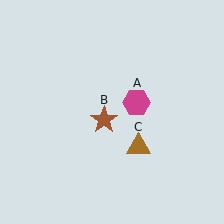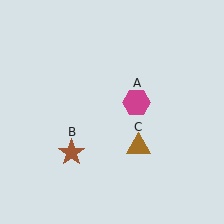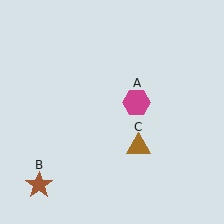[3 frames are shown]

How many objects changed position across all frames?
1 object changed position: brown star (object B).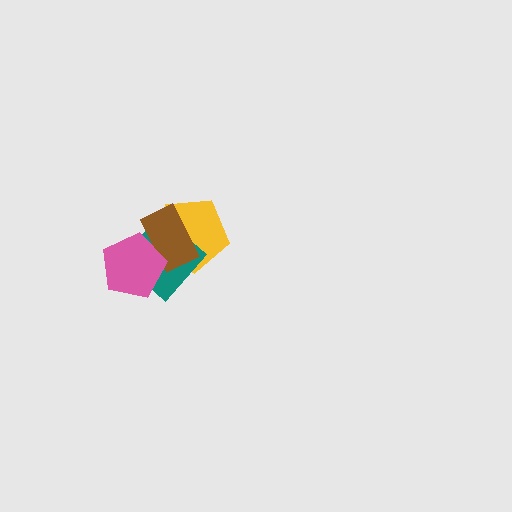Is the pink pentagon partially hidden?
No, no other shape covers it.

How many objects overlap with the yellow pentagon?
3 objects overlap with the yellow pentagon.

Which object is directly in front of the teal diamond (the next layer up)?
The brown rectangle is directly in front of the teal diamond.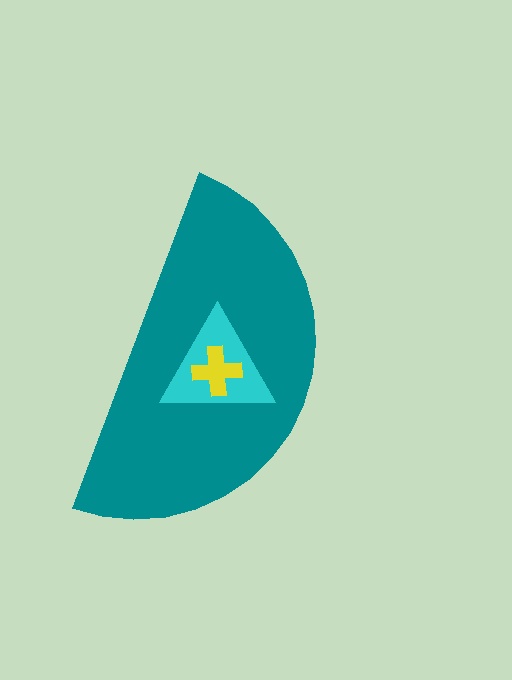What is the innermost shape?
The yellow cross.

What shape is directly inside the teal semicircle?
The cyan triangle.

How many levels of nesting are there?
3.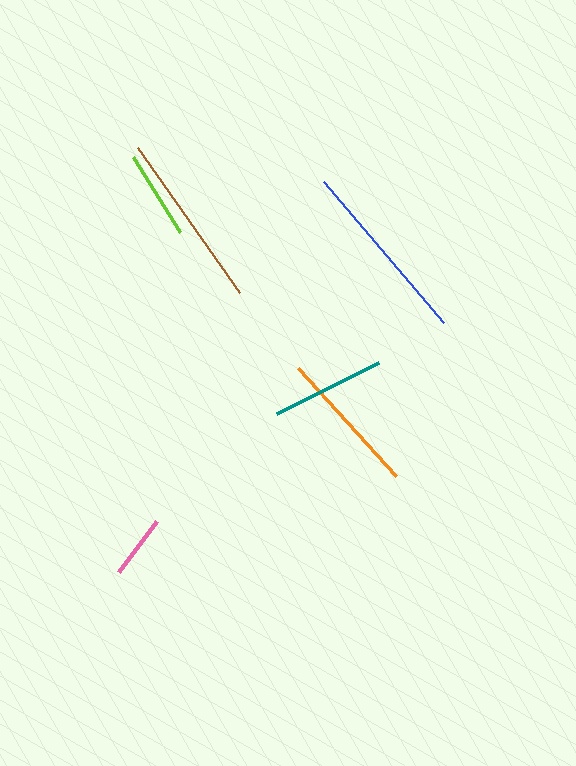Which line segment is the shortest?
The pink line is the shortest at approximately 63 pixels.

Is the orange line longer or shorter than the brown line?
The brown line is longer than the orange line.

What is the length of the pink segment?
The pink segment is approximately 63 pixels long.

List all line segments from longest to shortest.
From longest to shortest: blue, brown, orange, teal, lime, pink.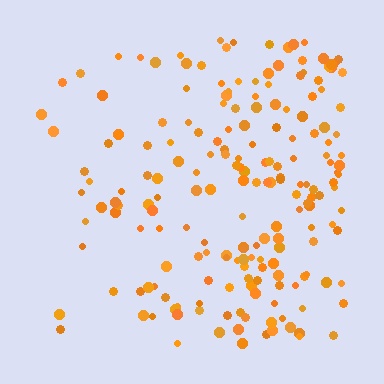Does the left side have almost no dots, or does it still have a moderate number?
Still a moderate number, just noticeably fewer than the right.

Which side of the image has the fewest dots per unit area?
The left.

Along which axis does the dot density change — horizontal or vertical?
Horizontal.